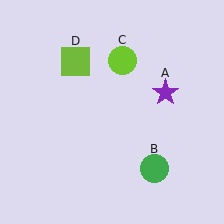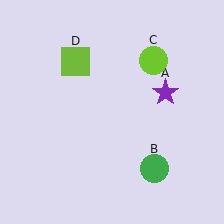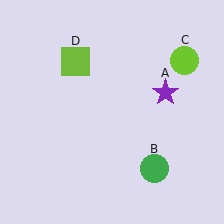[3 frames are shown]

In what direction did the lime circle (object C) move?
The lime circle (object C) moved right.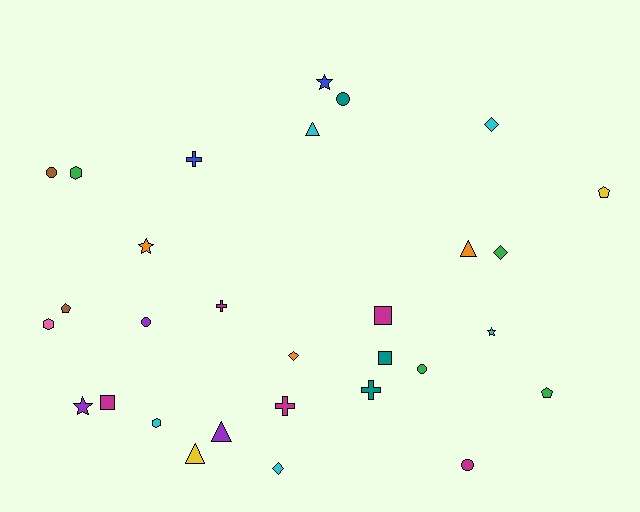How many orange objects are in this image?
There are 3 orange objects.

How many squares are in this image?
There are 3 squares.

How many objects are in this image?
There are 30 objects.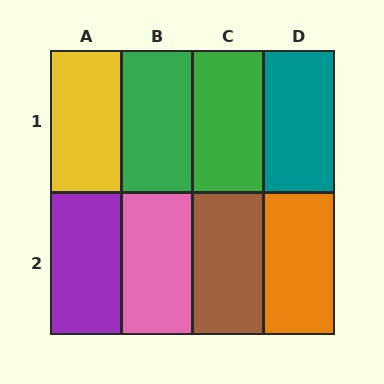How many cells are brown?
1 cell is brown.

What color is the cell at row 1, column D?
Teal.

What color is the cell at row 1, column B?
Green.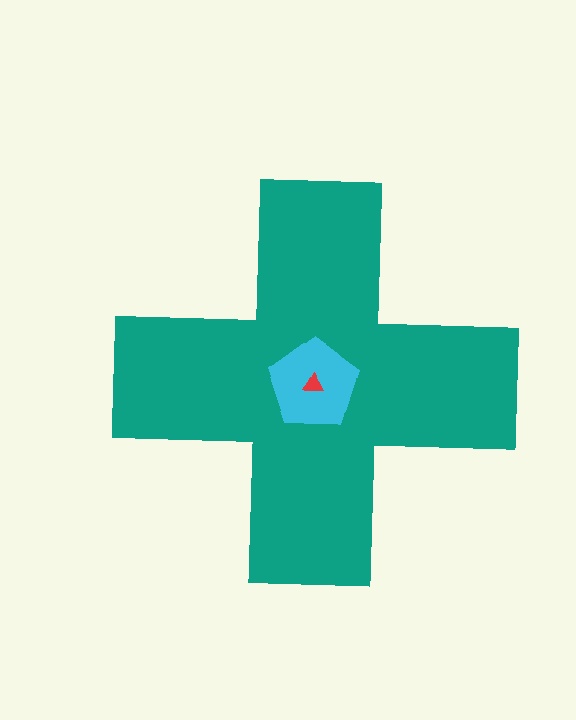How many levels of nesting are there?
3.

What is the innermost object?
The red triangle.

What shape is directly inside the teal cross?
The cyan pentagon.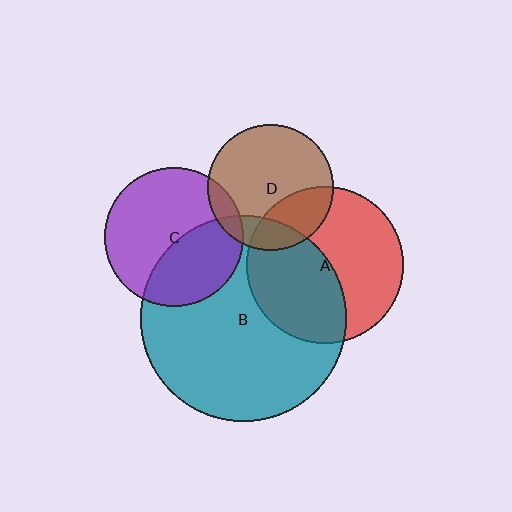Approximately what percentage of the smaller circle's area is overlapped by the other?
Approximately 45%.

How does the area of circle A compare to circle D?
Approximately 1.5 times.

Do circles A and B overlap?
Yes.